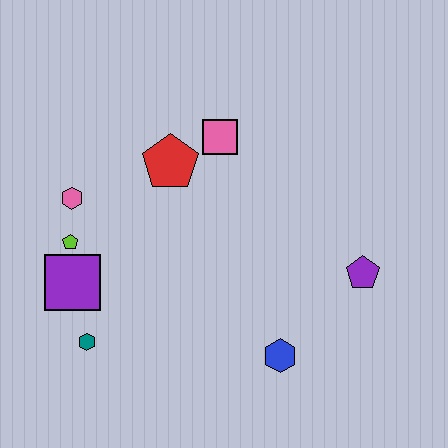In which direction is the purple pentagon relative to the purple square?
The purple pentagon is to the right of the purple square.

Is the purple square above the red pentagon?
No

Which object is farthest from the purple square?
The purple pentagon is farthest from the purple square.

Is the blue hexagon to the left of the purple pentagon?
Yes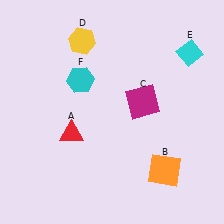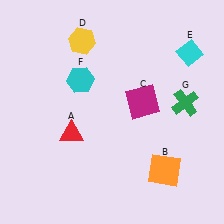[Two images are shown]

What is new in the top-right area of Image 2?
A green cross (G) was added in the top-right area of Image 2.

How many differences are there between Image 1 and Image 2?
There is 1 difference between the two images.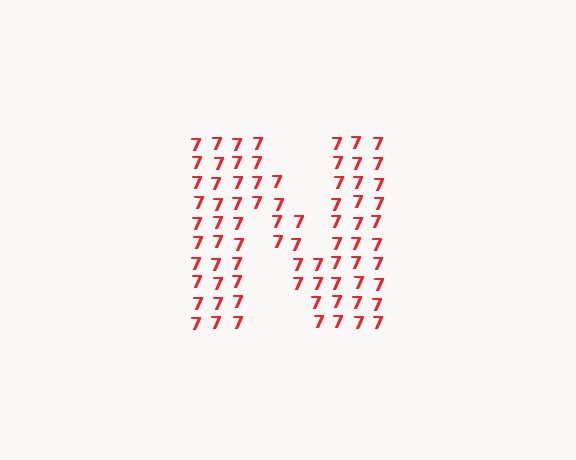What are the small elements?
The small elements are digit 7's.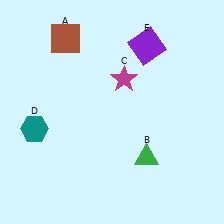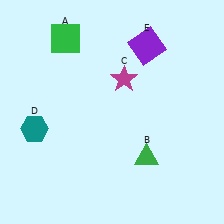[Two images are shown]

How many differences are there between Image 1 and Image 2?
There is 1 difference between the two images.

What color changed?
The square (A) changed from brown in Image 1 to green in Image 2.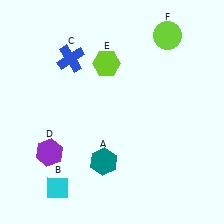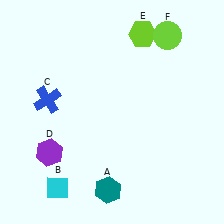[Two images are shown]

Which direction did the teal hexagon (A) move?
The teal hexagon (A) moved down.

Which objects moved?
The objects that moved are: the teal hexagon (A), the blue cross (C), the lime hexagon (E).